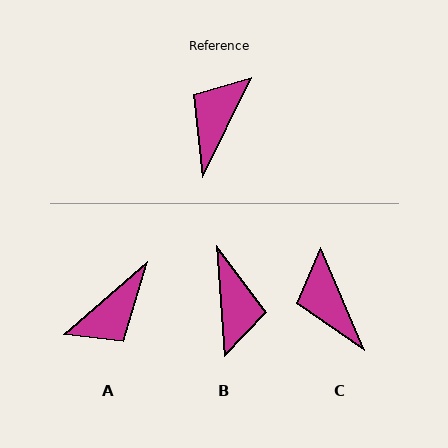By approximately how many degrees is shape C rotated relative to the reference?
Approximately 50 degrees counter-clockwise.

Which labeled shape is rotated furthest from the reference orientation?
A, about 158 degrees away.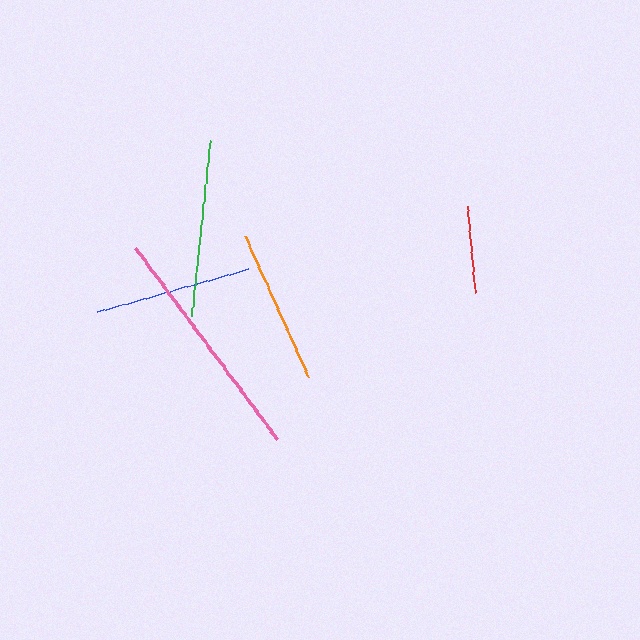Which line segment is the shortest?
The red line is the shortest at approximately 87 pixels.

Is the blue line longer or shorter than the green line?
The green line is longer than the blue line.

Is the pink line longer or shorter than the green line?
The pink line is longer than the green line.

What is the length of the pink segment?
The pink segment is approximately 238 pixels long.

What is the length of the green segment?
The green segment is approximately 177 pixels long.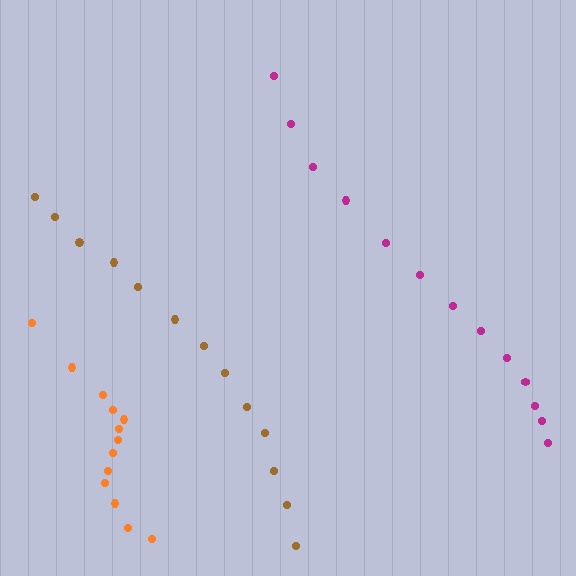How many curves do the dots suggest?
There are 3 distinct paths.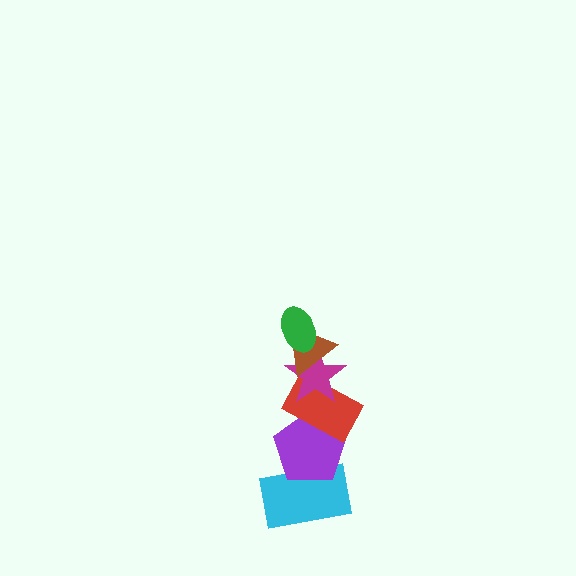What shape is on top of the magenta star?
The brown triangle is on top of the magenta star.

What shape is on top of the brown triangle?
The green ellipse is on top of the brown triangle.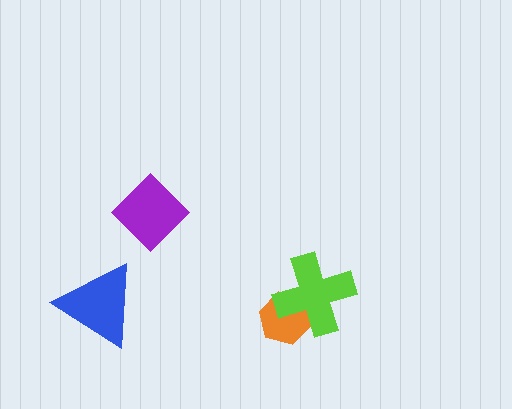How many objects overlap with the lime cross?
1 object overlaps with the lime cross.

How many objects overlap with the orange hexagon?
1 object overlaps with the orange hexagon.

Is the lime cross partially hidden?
No, no other shape covers it.